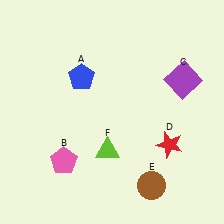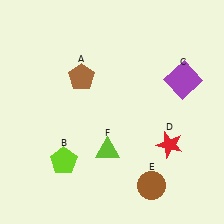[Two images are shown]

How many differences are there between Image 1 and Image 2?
There are 2 differences between the two images.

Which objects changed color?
A changed from blue to brown. B changed from pink to lime.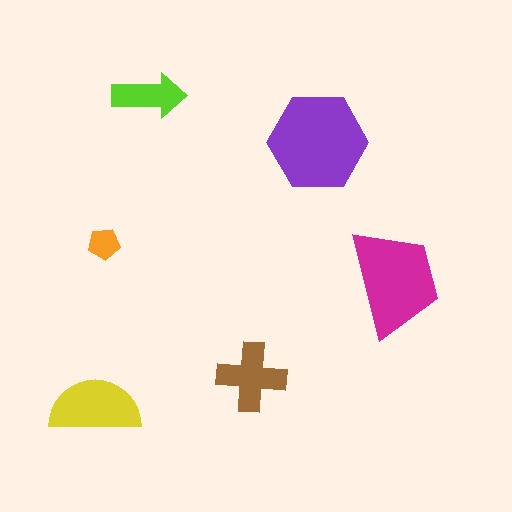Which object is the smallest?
The orange pentagon.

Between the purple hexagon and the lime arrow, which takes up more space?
The purple hexagon.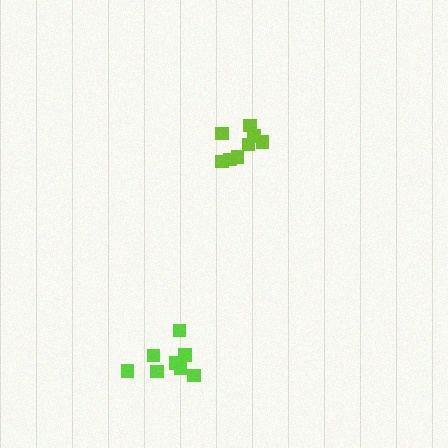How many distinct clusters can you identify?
There are 2 distinct clusters.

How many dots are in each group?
Group 1: 8 dots, Group 2: 8 dots (16 total).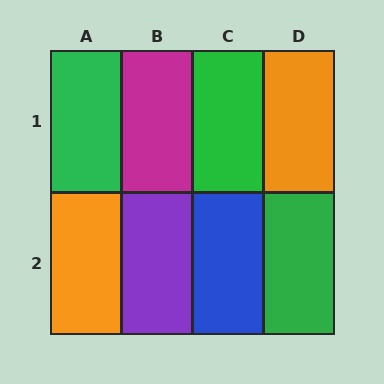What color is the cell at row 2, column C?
Blue.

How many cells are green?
3 cells are green.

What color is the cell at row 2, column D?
Green.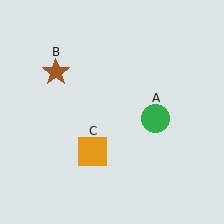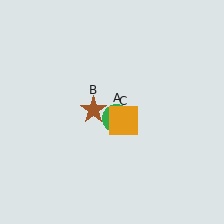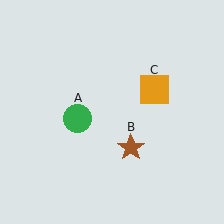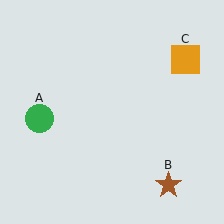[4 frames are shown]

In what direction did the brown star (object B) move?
The brown star (object B) moved down and to the right.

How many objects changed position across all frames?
3 objects changed position: green circle (object A), brown star (object B), orange square (object C).